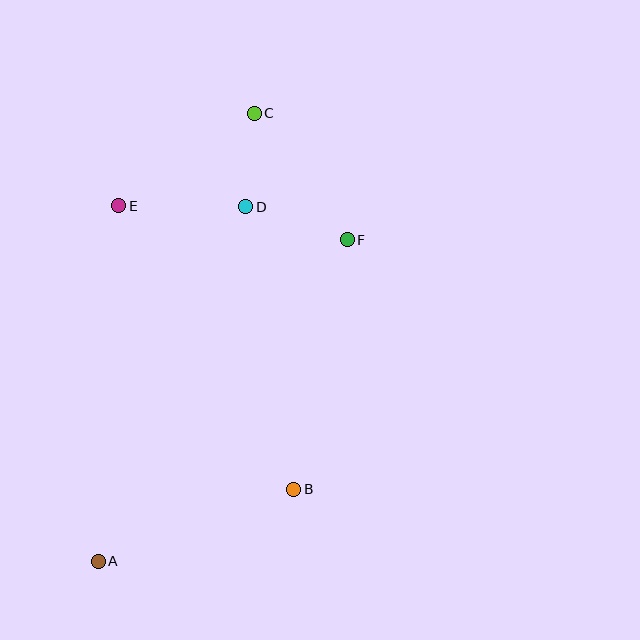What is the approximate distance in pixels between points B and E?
The distance between B and E is approximately 333 pixels.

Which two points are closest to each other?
Points C and D are closest to each other.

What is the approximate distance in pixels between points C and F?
The distance between C and F is approximately 157 pixels.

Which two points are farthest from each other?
Points A and C are farthest from each other.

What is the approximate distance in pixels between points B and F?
The distance between B and F is approximately 255 pixels.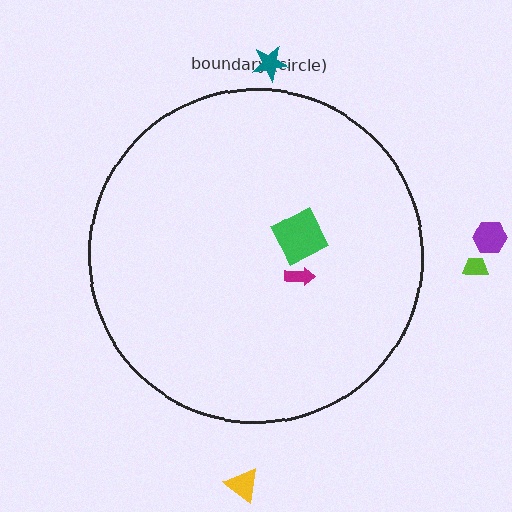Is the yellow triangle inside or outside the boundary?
Outside.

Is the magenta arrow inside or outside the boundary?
Inside.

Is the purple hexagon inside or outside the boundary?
Outside.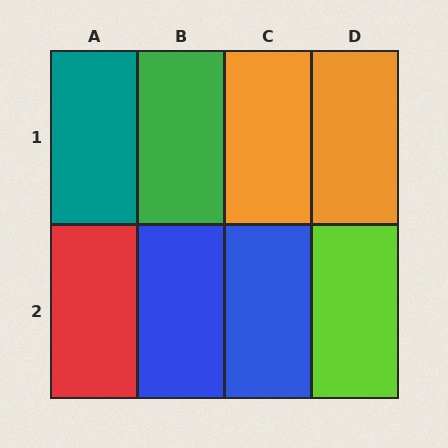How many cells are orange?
2 cells are orange.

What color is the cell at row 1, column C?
Orange.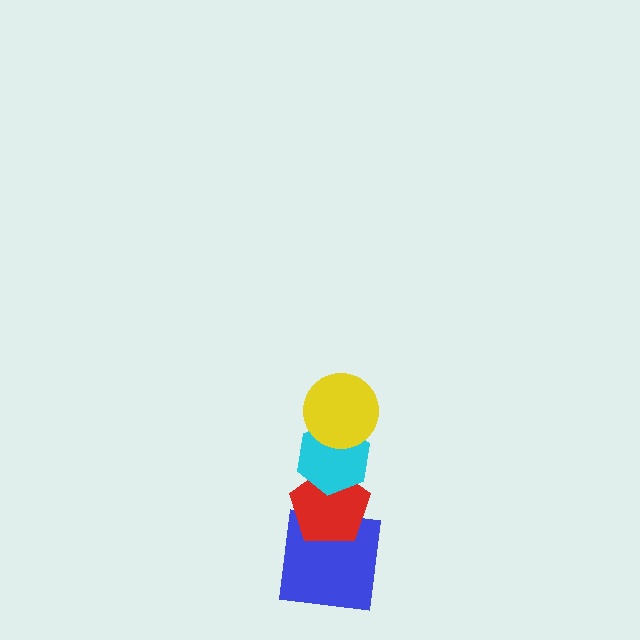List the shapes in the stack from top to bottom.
From top to bottom: the yellow circle, the cyan hexagon, the red pentagon, the blue square.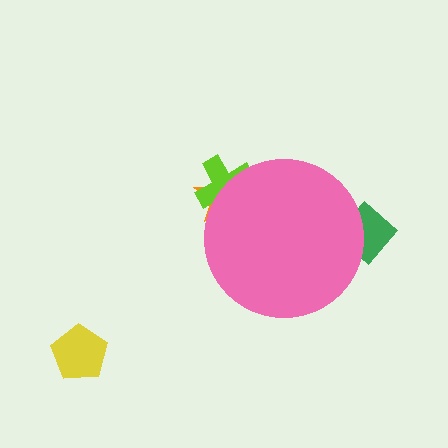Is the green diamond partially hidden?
Yes, the green diamond is partially hidden behind the pink circle.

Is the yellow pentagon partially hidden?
No, the yellow pentagon is fully visible.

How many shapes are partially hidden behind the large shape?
3 shapes are partially hidden.